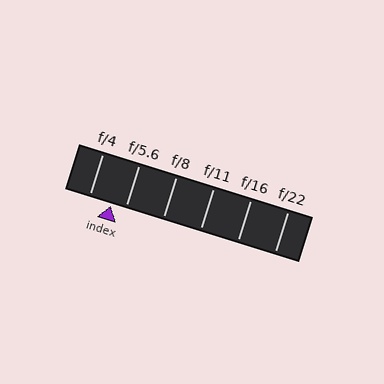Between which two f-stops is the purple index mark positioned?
The index mark is between f/4 and f/5.6.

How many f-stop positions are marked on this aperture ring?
There are 6 f-stop positions marked.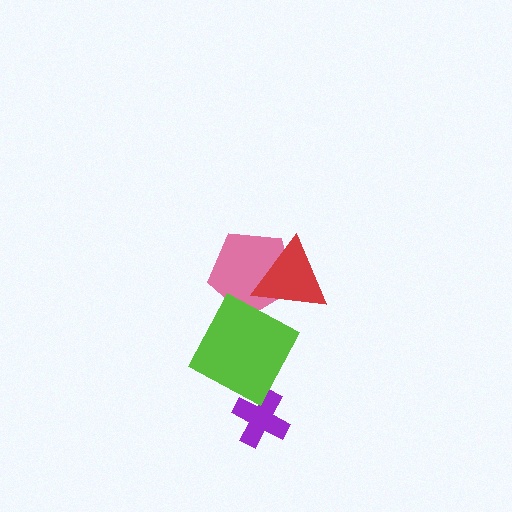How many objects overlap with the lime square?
1 object overlaps with the lime square.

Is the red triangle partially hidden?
No, no other shape covers it.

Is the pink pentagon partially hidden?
Yes, it is partially covered by another shape.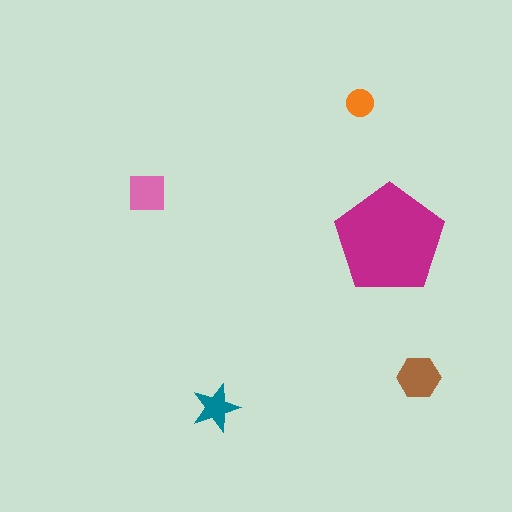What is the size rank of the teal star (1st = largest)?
4th.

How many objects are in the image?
There are 5 objects in the image.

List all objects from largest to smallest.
The magenta pentagon, the brown hexagon, the pink square, the teal star, the orange circle.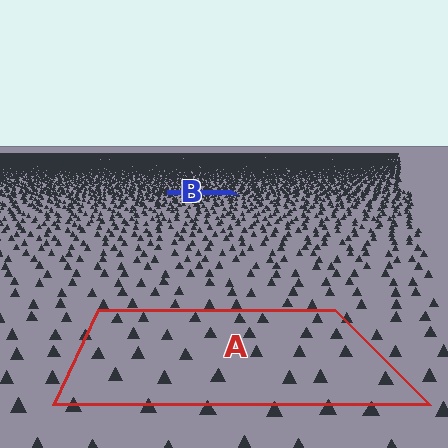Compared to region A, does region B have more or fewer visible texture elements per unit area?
Region B has more texture elements per unit area — they are packed more densely because it is farther away.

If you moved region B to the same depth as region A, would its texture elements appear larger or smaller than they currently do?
They would appear larger. At a closer depth, the same texture elements are projected at a bigger on-screen size.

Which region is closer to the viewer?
Region A is closer. The texture elements there are larger and more spread out.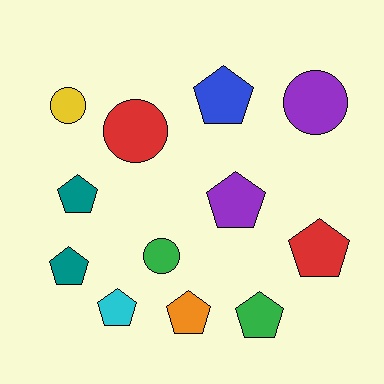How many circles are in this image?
There are 4 circles.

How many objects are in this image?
There are 12 objects.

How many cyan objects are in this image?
There is 1 cyan object.